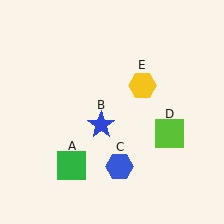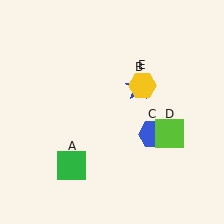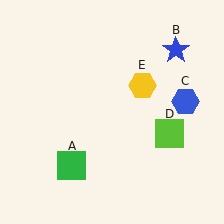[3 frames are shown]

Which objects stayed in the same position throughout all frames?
Green square (object A) and lime square (object D) and yellow hexagon (object E) remained stationary.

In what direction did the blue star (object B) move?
The blue star (object B) moved up and to the right.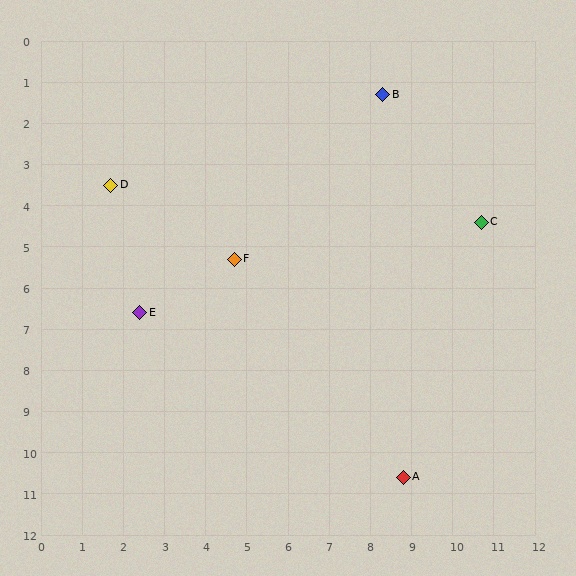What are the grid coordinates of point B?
Point B is at approximately (8.3, 1.3).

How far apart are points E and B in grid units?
Points E and B are about 7.9 grid units apart.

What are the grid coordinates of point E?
Point E is at approximately (2.4, 6.6).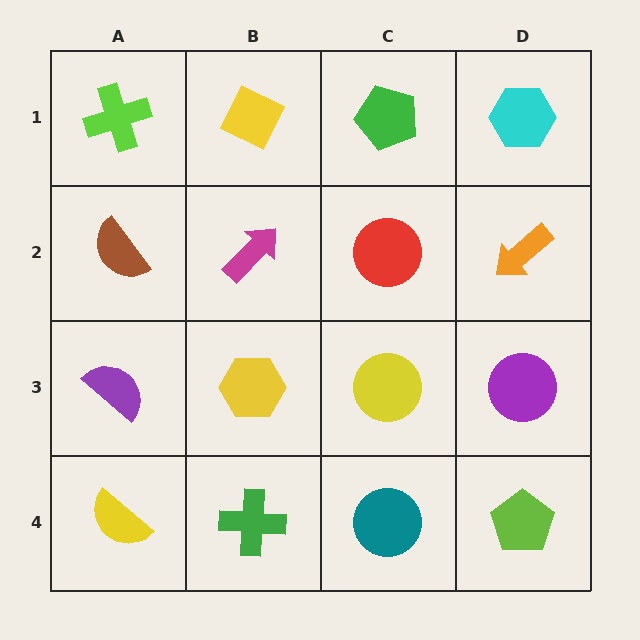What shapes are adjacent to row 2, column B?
A yellow diamond (row 1, column B), a yellow hexagon (row 3, column B), a brown semicircle (row 2, column A), a red circle (row 2, column C).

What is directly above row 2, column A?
A lime cross.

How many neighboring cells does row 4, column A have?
2.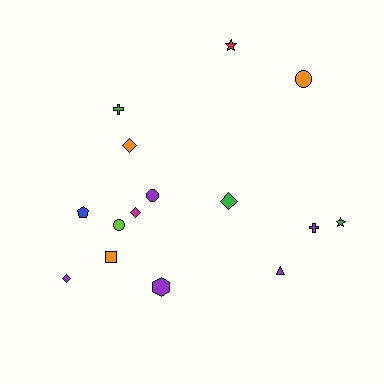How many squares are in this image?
There is 1 square.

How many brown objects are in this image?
There are no brown objects.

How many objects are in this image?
There are 15 objects.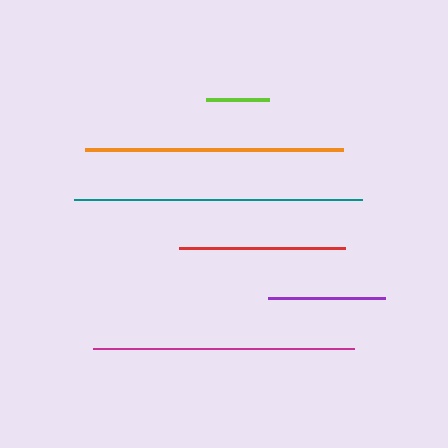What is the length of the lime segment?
The lime segment is approximately 63 pixels long.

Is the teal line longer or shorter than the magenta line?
The teal line is longer than the magenta line.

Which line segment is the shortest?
The lime line is the shortest at approximately 63 pixels.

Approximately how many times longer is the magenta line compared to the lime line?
The magenta line is approximately 4.1 times the length of the lime line.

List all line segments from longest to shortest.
From longest to shortest: teal, magenta, orange, red, purple, lime.